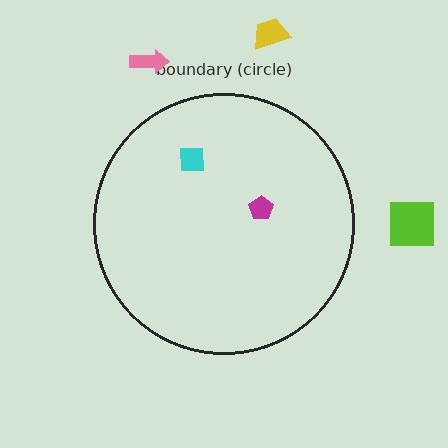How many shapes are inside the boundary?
2 inside, 3 outside.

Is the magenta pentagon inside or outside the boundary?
Inside.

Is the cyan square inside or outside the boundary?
Inside.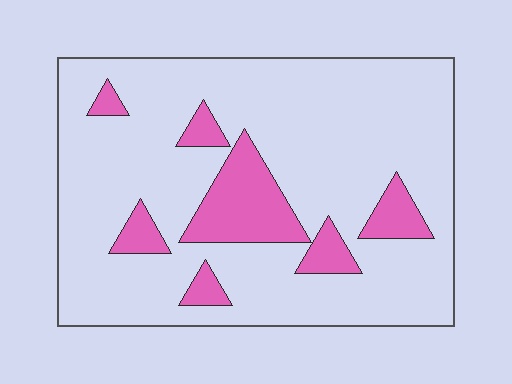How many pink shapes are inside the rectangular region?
7.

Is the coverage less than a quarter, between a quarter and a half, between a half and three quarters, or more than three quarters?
Less than a quarter.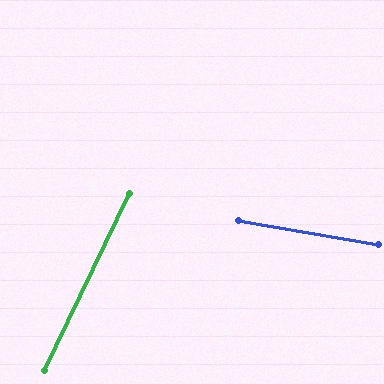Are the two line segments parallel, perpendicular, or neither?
Neither parallel nor perpendicular — they differ by about 74°.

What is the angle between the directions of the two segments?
Approximately 74 degrees.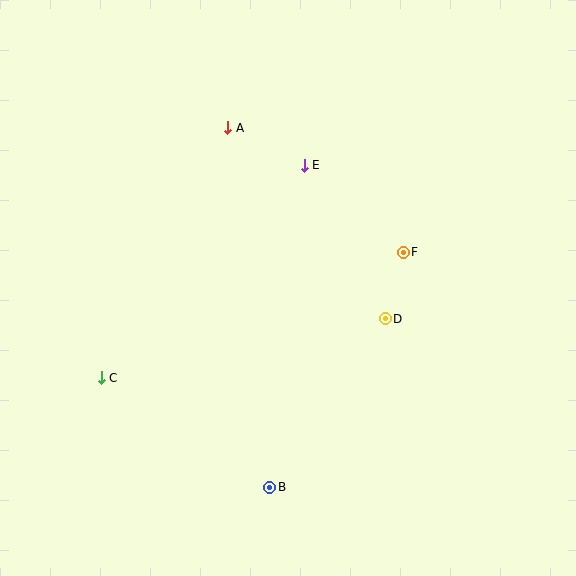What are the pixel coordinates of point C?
Point C is at (101, 378).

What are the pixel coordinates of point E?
Point E is at (304, 165).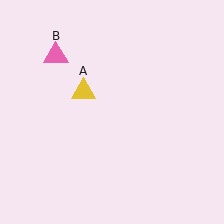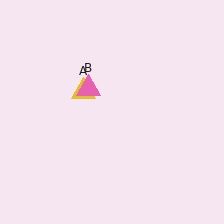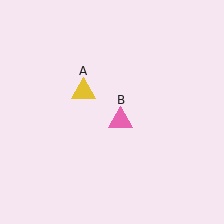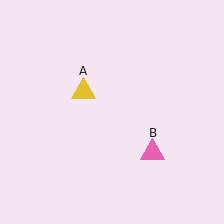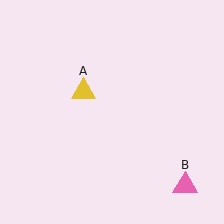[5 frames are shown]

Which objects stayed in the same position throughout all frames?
Yellow triangle (object A) remained stationary.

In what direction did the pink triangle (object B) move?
The pink triangle (object B) moved down and to the right.